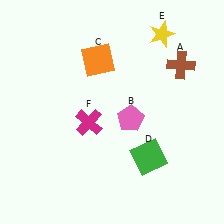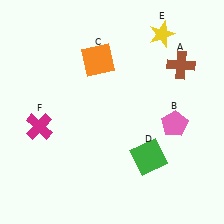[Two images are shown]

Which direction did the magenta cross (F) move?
The magenta cross (F) moved left.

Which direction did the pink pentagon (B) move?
The pink pentagon (B) moved right.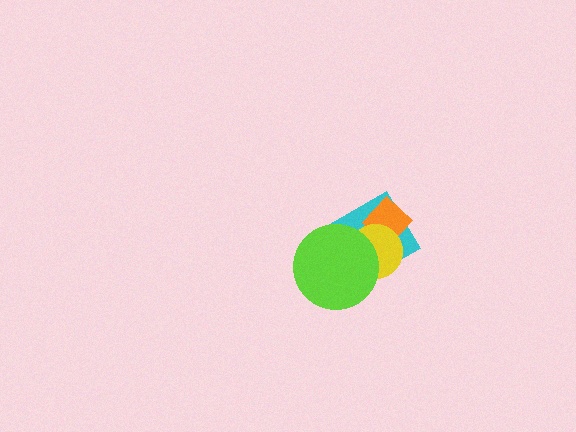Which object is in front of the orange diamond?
The yellow circle is in front of the orange diamond.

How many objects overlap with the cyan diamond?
3 objects overlap with the cyan diamond.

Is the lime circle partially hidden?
No, no other shape covers it.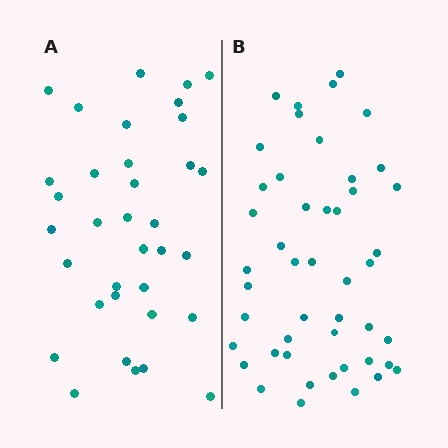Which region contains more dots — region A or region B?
Region B (the right region) has more dots.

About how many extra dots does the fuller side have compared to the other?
Region B has roughly 12 or so more dots than region A.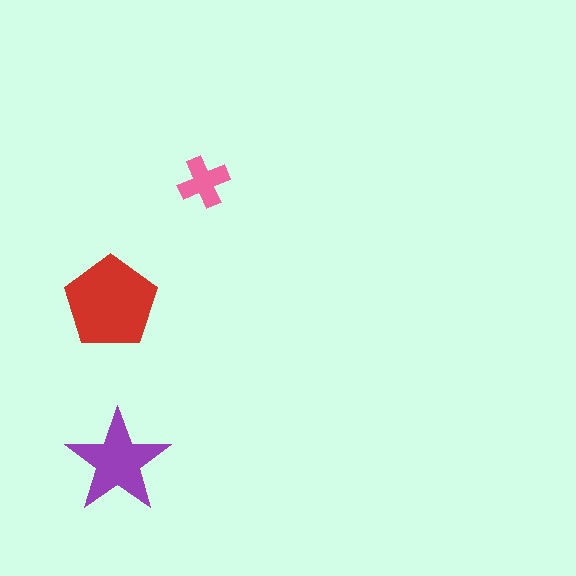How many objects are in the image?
There are 3 objects in the image.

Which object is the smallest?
The pink cross.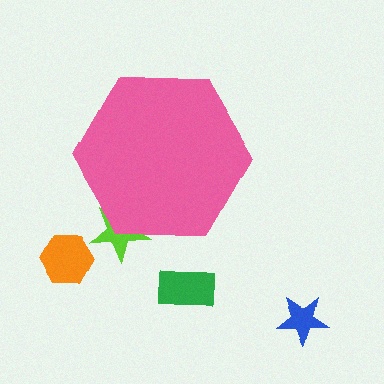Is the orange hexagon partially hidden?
No, the orange hexagon is fully visible.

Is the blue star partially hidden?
No, the blue star is fully visible.